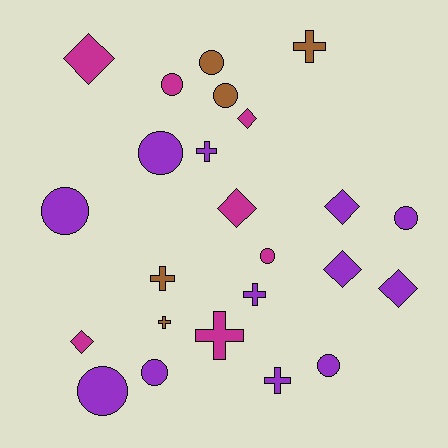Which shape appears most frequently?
Circle, with 10 objects.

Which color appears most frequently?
Purple, with 12 objects.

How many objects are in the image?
There are 24 objects.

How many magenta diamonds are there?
There are 4 magenta diamonds.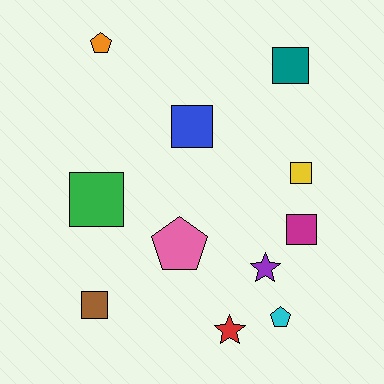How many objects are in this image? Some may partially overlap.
There are 11 objects.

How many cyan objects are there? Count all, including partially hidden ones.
There is 1 cyan object.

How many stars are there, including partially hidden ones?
There are 2 stars.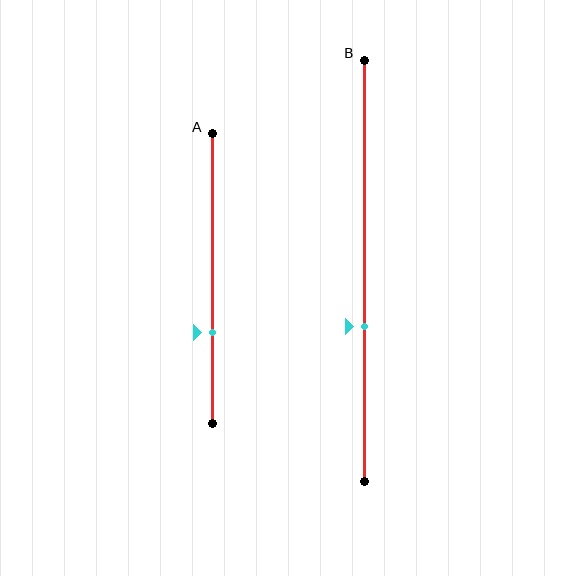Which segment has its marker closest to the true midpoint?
Segment B has its marker closest to the true midpoint.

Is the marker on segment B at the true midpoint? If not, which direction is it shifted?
No, the marker on segment B is shifted downward by about 13% of the segment length.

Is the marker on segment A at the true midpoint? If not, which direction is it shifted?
No, the marker on segment A is shifted downward by about 19% of the segment length.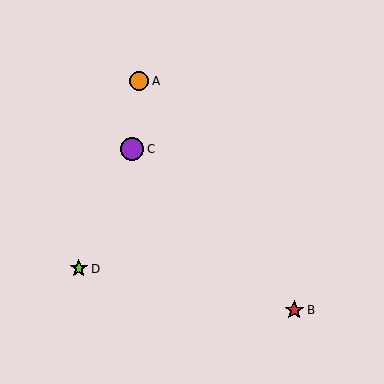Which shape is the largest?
The purple circle (labeled C) is the largest.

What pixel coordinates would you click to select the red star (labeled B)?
Click at (294, 310) to select the red star B.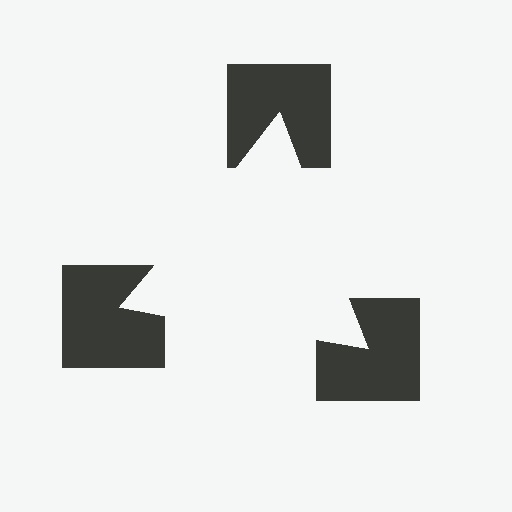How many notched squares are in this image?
There are 3 — one at each vertex of the illusory triangle.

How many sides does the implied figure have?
3 sides.